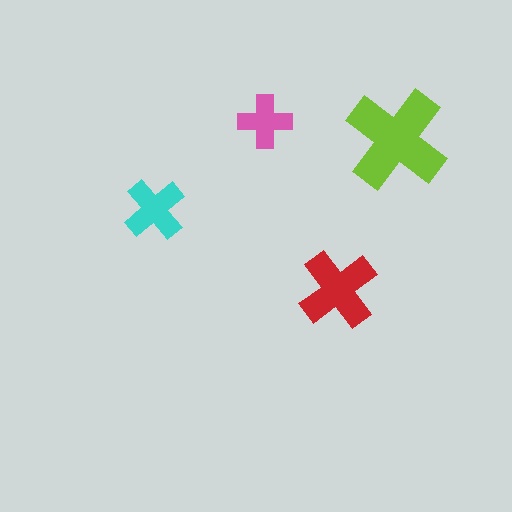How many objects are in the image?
There are 4 objects in the image.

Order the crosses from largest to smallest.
the lime one, the red one, the cyan one, the pink one.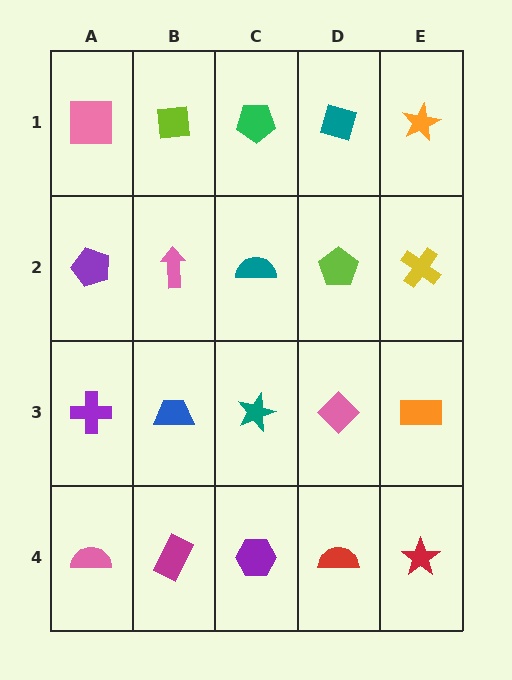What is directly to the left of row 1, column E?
A teal diamond.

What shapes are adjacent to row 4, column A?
A purple cross (row 3, column A), a magenta rectangle (row 4, column B).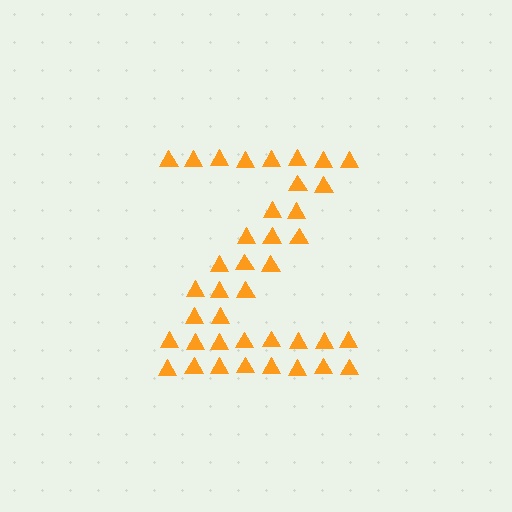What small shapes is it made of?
It is made of small triangles.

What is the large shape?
The large shape is the letter Z.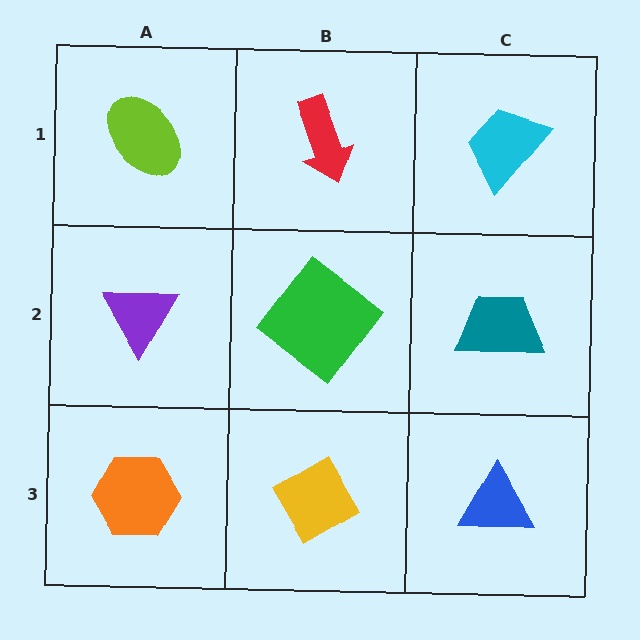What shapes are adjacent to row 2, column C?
A cyan trapezoid (row 1, column C), a blue triangle (row 3, column C), a green diamond (row 2, column B).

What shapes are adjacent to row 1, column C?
A teal trapezoid (row 2, column C), a red arrow (row 1, column B).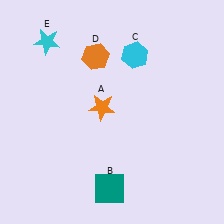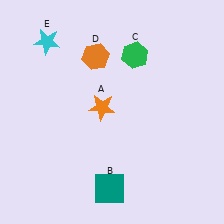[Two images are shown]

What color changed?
The hexagon (C) changed from cyan in Image 1 to green in Image 2.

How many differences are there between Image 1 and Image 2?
There is 1 difference between the two images.